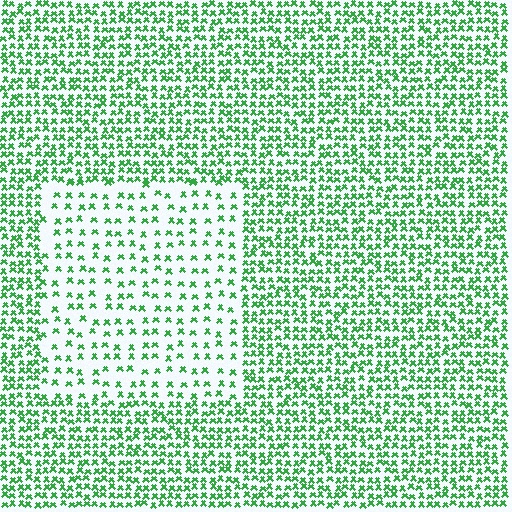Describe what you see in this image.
The image contains small green elements arranged at two different densities. A rectangle-shaped region is visible where the elements are less densely packed than the surrounding area.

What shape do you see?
I see a rectangle.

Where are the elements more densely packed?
The elements are more densely packed outside the rectangle boundary.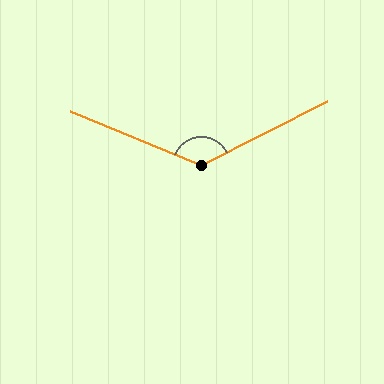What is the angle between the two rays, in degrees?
Approximately 131 degrees.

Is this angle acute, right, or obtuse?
It is obtuse.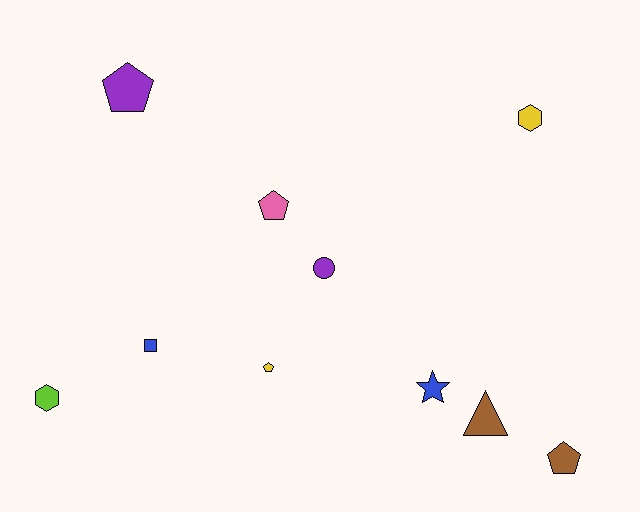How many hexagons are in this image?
There are 2 hexagons.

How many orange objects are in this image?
There are no orange objects.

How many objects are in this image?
There are 10 objects.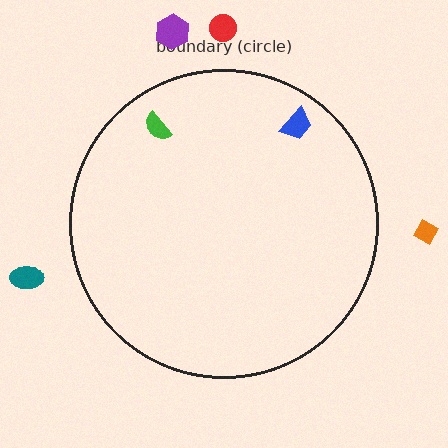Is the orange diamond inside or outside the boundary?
Outside.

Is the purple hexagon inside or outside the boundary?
Outside.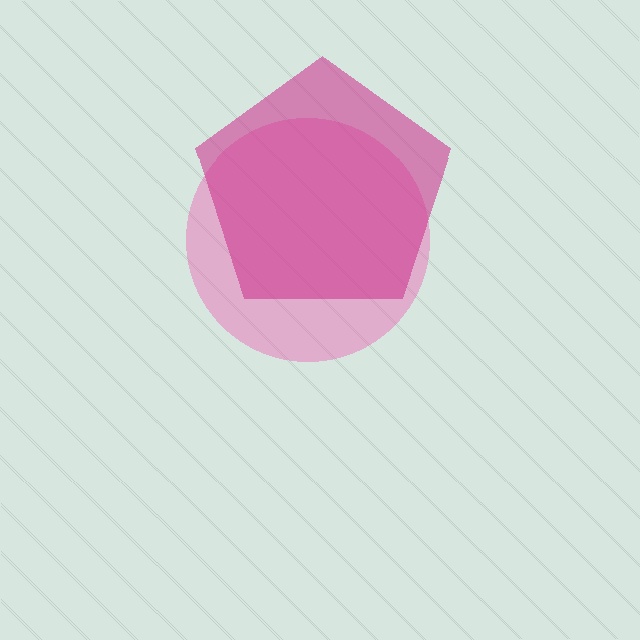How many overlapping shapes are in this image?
There are 2 overlapping shapes in the image.